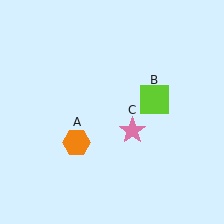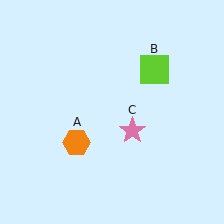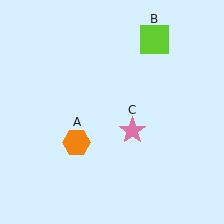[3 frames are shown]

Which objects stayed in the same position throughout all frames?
Orange hexagon (object A) and pink star (object C) remained stationary.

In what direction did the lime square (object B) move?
The lime square (object B) moved up.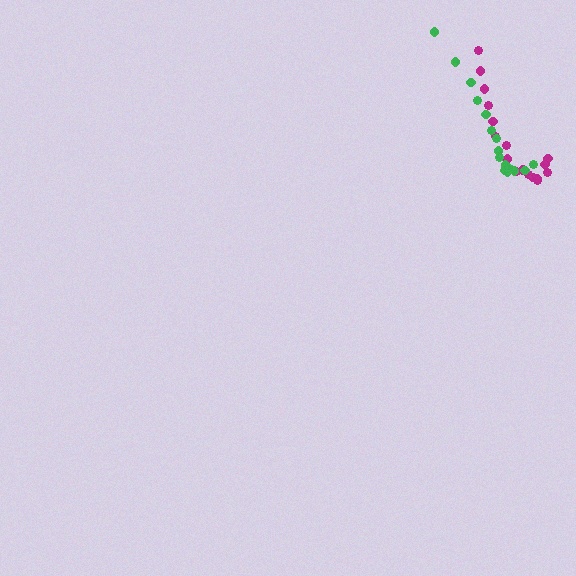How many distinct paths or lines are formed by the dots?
There are 2 distinct paths.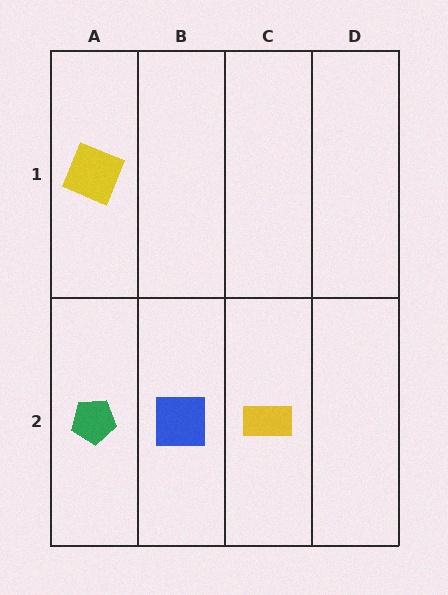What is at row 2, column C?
A yellow rectangle.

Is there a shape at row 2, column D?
No, that cell is empty.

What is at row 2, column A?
A green pentagon.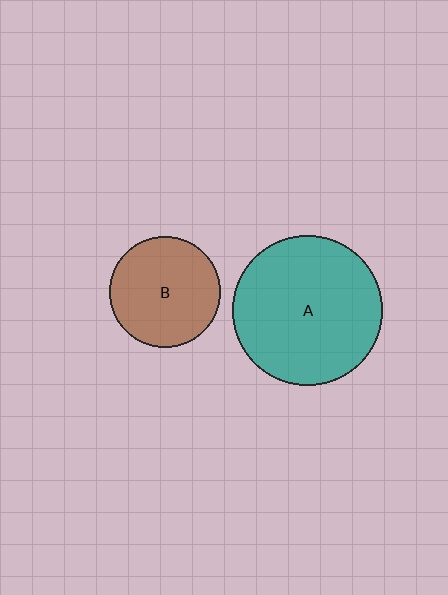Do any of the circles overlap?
No, none of the circles overlap.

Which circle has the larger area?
Circle A (teal).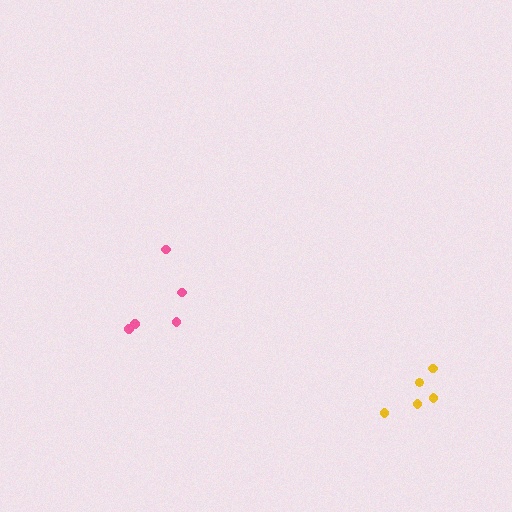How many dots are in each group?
Group 1: 5 dots, Group 2: 5 dots (10 total).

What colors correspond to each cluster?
The clusters are colored: pink, yellow.